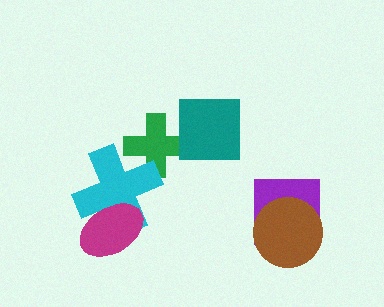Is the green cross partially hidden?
Yes, it is partially covered by another shape.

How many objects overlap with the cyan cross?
2 objects overlap with the cyan cross.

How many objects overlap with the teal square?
0 objects overlap with the teal square.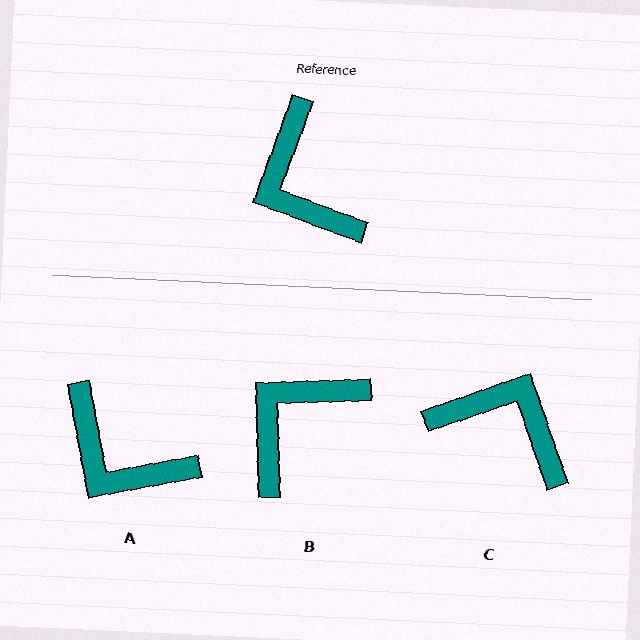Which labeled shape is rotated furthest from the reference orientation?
C, about 140 degrees away.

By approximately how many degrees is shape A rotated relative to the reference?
Approximately 31 degrees counter-clockwise.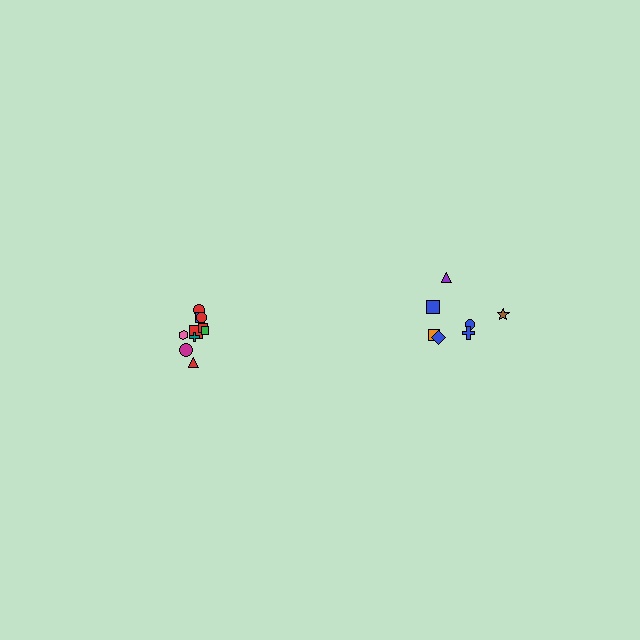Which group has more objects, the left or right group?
The left group.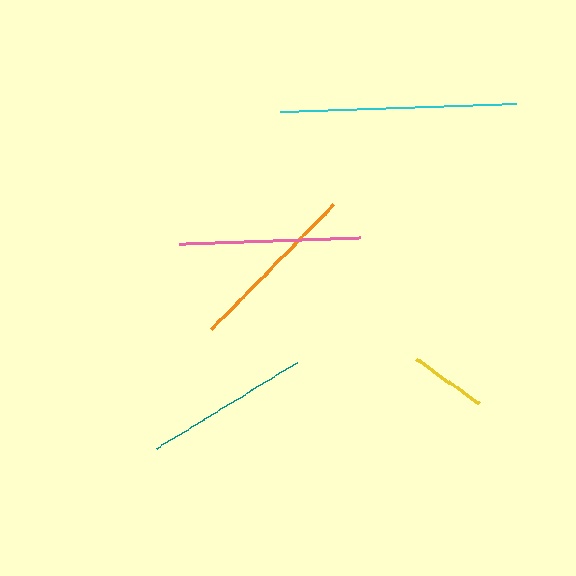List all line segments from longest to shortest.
From longest to shortest: cyan, pink, orange, teal, yellow.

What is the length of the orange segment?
The orange segment is approximately 175 pixels long.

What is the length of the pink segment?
The pink segment is approximately 181 pixels long.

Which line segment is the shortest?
The yellow line is the shortest at approximately 78 pixels.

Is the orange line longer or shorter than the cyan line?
The cyan line is longer than the orange line.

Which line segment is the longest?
The cyan line is the longest at approximately 236 pixels.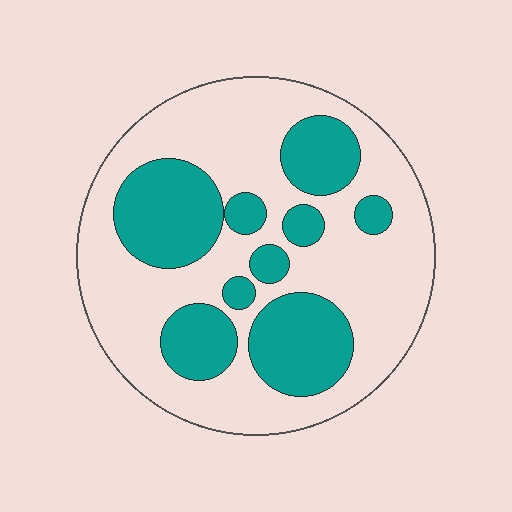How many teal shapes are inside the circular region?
9.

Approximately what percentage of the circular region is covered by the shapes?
Approximately 35%.